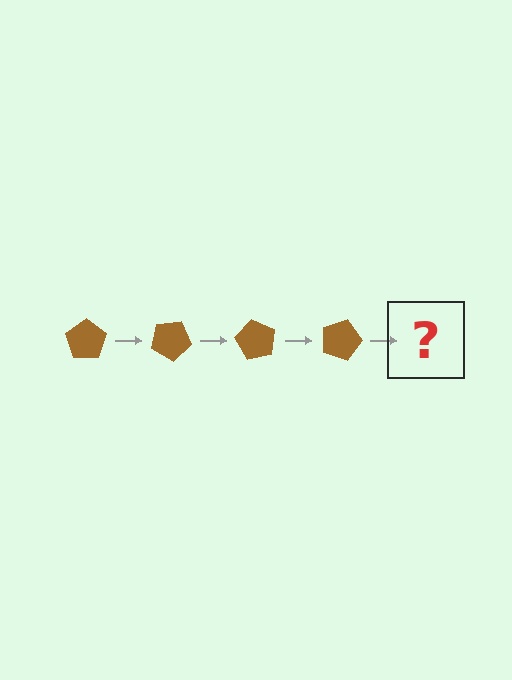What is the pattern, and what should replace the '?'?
The pattern is that the pentagon rotates 30 degrees each step. The '?' should be a brown pentagon rotated 120 degrees.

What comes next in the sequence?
The next element should be a brown pentagon rotated 120 degrees.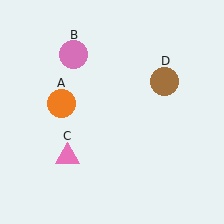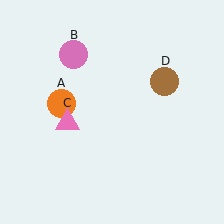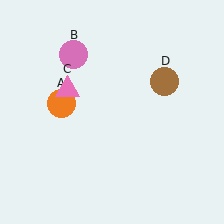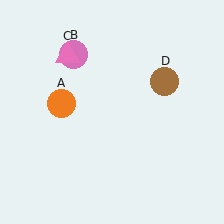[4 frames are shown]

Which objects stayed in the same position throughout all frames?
Orange circle (object A) and pink circle (object B) and brown circle (object D) remained stationary.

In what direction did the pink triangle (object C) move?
The pink triangle (object C) moved up.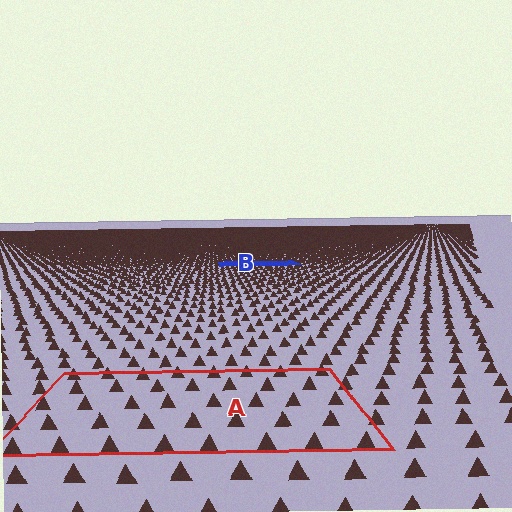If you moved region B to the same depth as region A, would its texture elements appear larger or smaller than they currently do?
They would appear larger. At a closer depth, the same texture elements are projected at a bigger on-screen size.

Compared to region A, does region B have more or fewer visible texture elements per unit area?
Region B has more texture elements per unit area — they are packed more densely because it is farther away.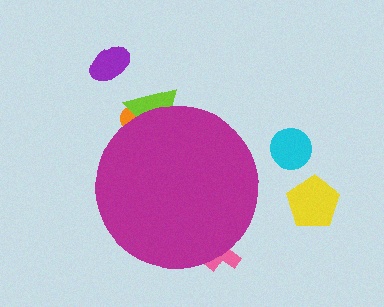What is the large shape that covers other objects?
A magenta circle.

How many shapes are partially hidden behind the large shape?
3 shapes are partially hidden.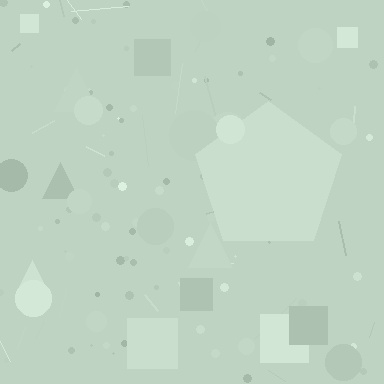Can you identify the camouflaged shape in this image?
The camouflaged shape is a pentagon.